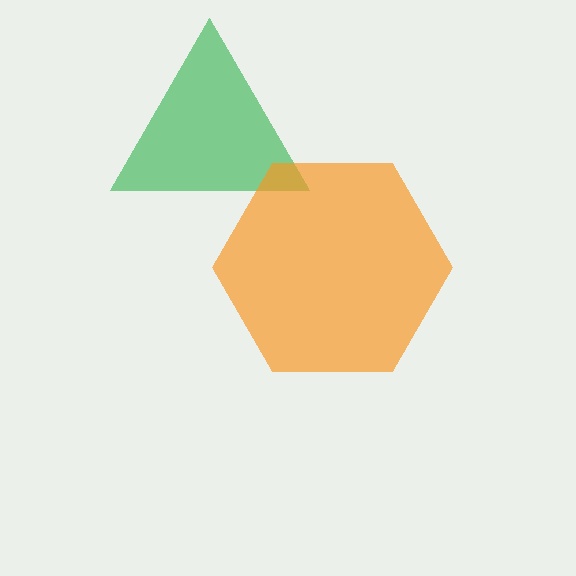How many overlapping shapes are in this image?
There are 2 overlapping shapes in the image.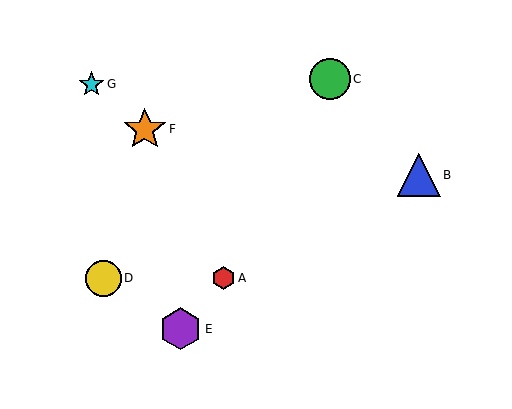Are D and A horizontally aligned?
Yes, both are at y≈278.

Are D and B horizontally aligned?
No, D is at y≈278 and B is at y≈175.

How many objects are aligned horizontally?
2 objects (A, D) are aligned horizontally.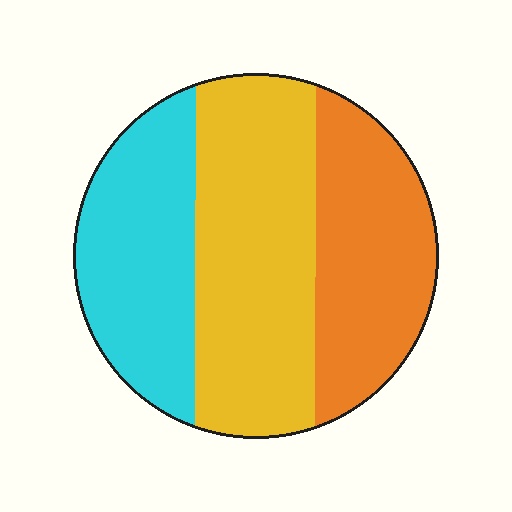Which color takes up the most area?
Yellow, at roughly 40%.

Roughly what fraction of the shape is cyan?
Cyan covers around 30% of the shape.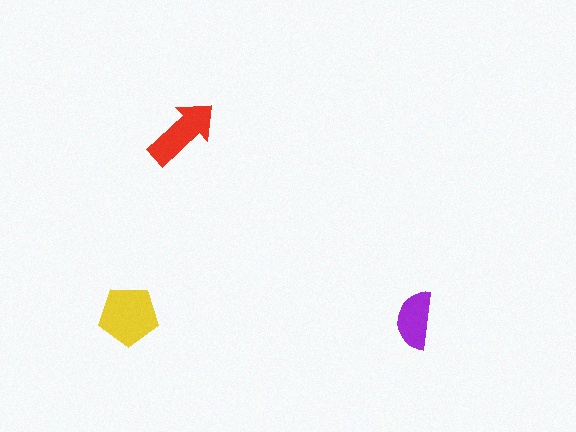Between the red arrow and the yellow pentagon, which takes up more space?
The yellow pentagon.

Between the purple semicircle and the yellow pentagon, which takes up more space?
The yellow pentagon.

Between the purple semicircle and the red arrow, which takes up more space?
The red arrow.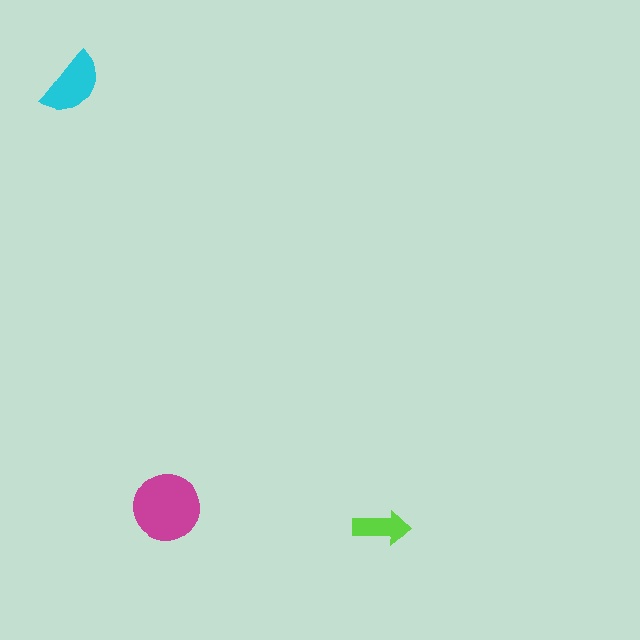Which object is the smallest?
The lime arrow.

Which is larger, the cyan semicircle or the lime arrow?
The cyan semicircle.